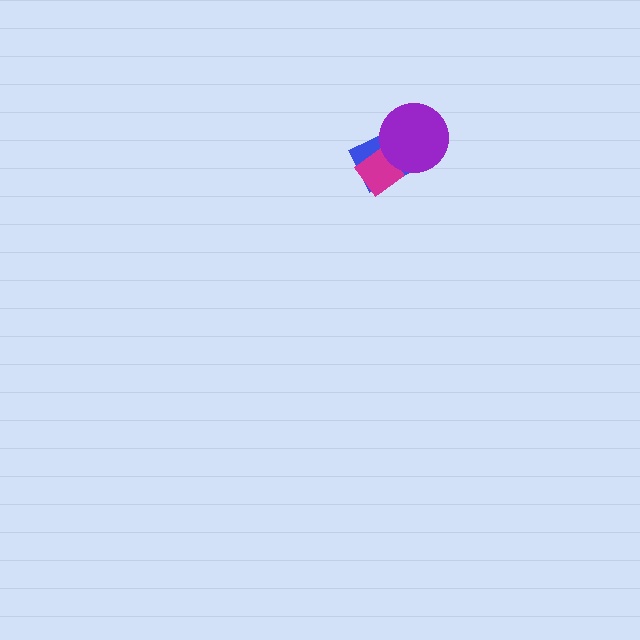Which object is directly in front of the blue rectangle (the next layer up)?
The magenta diamond is directly in front of the blue rectangle.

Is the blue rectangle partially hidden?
Yes, it is partially covered by another shape.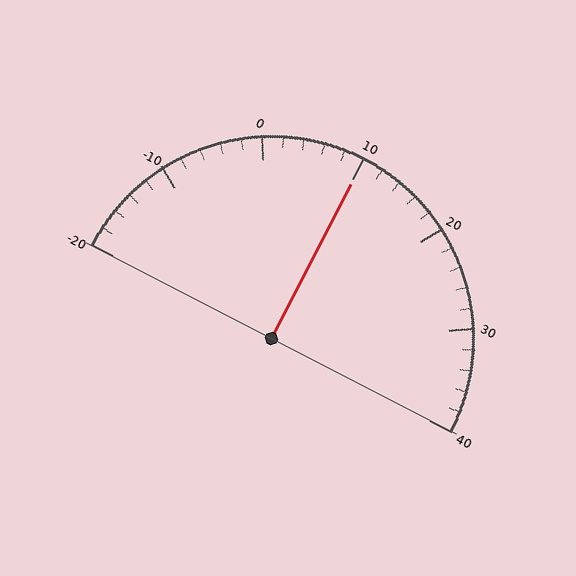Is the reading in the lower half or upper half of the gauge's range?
The reading is in the upper half of the range (-20 to 40).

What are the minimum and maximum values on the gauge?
The gauge ranges from -20 to 40.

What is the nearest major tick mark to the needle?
The nearest major tick mark is 10.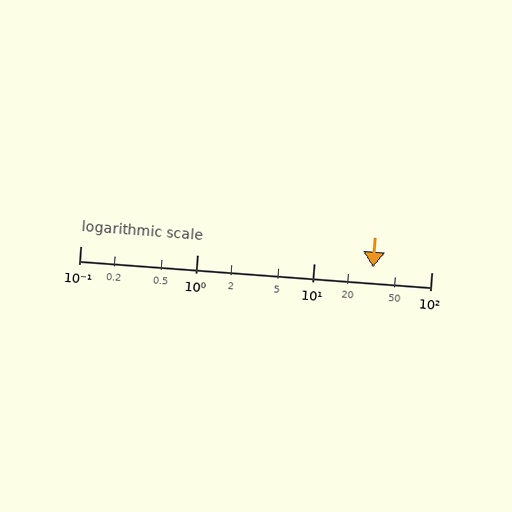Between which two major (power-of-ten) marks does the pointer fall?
The pointer is between 10 and 100.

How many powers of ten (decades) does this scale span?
The scale spans 3 decades, from 0.1 to 100.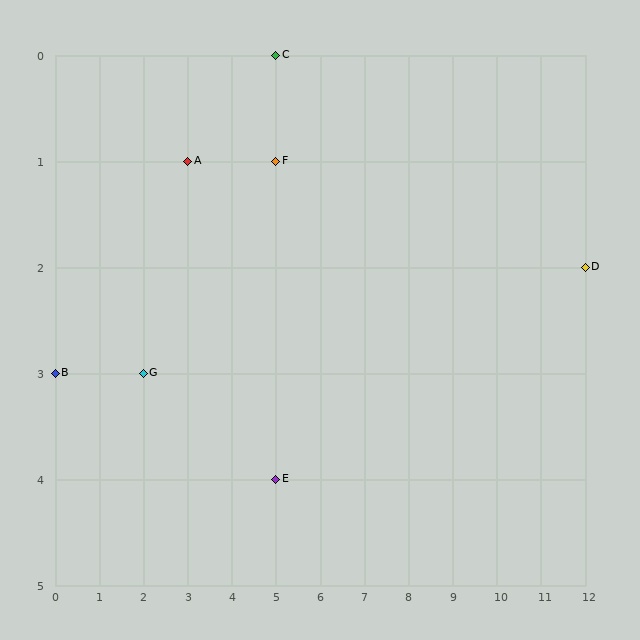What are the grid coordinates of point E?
Point E is at grid coordinates (5, 4).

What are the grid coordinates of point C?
Point C is at grid coordinates (5, 0).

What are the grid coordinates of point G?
Point G is at grid coordinates (2, 3).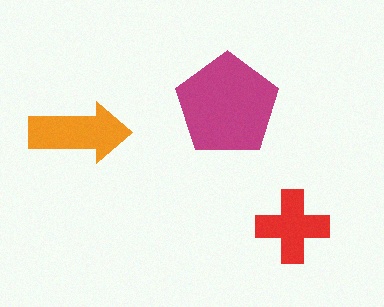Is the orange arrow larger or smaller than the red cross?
Larger.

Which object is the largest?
The magenta pentagon.